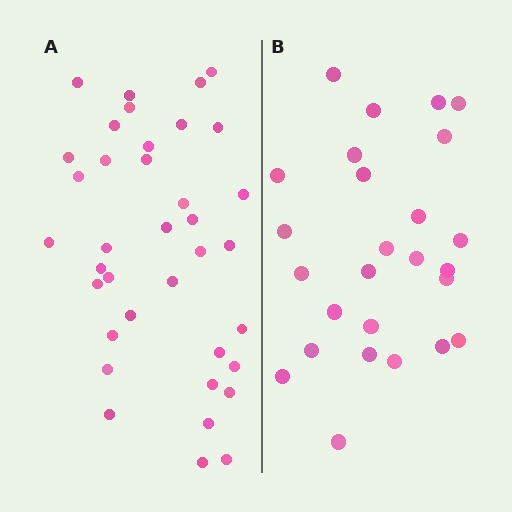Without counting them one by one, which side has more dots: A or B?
Region A (the left region) has more dots.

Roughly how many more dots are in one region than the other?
Region A has roughly 12 or so more dots than region B.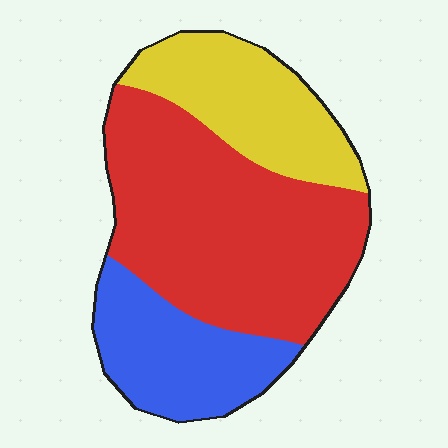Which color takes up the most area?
Red, at roughly 55%.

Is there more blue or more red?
Red.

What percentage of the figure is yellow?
Yellow covers 24% of the figure.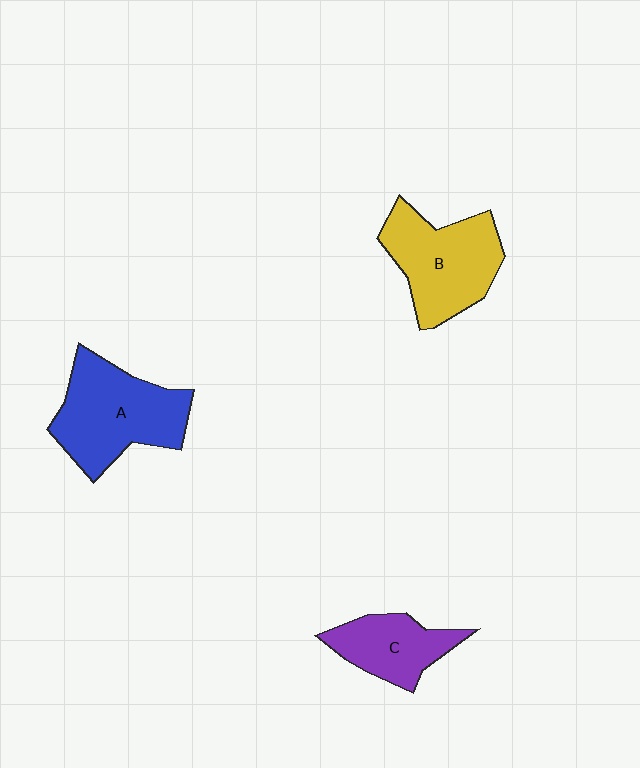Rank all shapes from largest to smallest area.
From largest to smallest: A (blue), B (yellow), C (purple).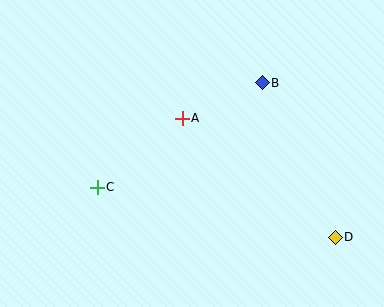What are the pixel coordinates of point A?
Point A is at (182, 118).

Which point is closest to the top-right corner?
Point B is closest to the top-right corner.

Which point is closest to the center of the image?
Point A at (182, 118) is closest to the center.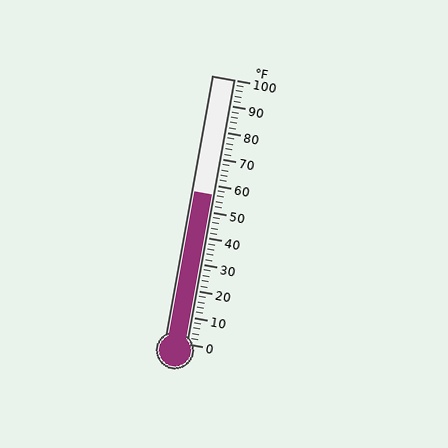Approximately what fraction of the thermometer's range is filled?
The thermometer is filled to approximately 55% of its range.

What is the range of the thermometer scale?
The thermometer scale ranges from 0°F to 100°F.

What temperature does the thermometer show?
The thermometer shows approximately 56°F.